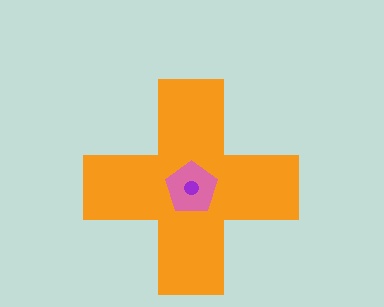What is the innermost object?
The purple circle.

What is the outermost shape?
The orange cross.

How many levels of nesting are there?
3.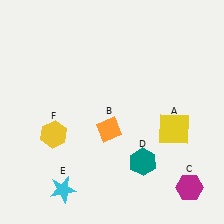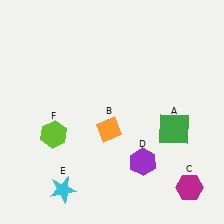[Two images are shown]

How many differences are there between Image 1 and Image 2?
There are 3 differences between the two images.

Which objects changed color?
A changed from yellow to green. D changed from teal to purple. F changed from yellow to lime.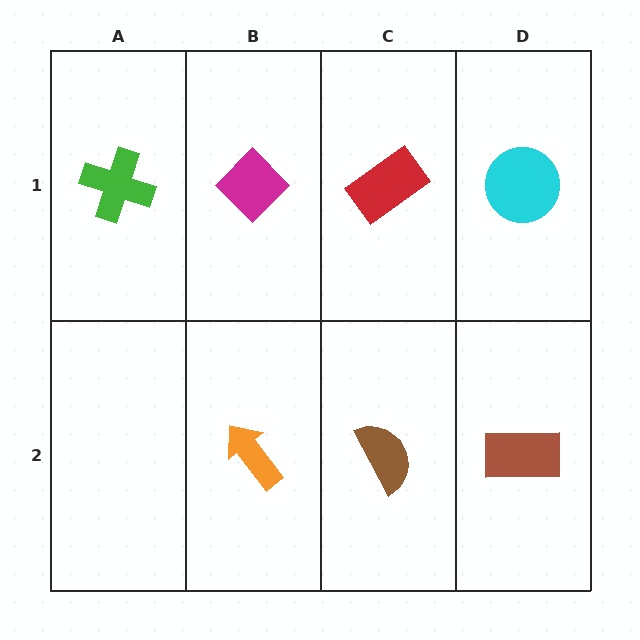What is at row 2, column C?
A brown semicircle.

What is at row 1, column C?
A red rectangle.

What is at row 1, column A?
A green cross.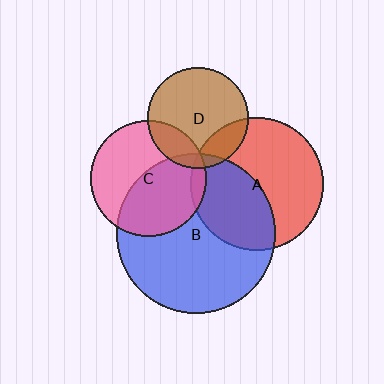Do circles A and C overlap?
Yes.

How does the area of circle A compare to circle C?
Approximately 1.3 times.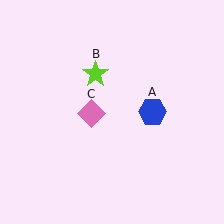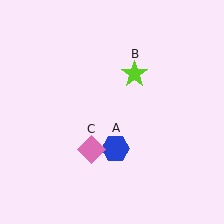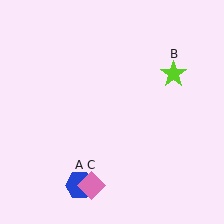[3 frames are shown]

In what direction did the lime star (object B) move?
The lime star (object B) moved right.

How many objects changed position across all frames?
3 objects changed position: blue hexagon (object A), lime star (object B), pink diamond (object C).